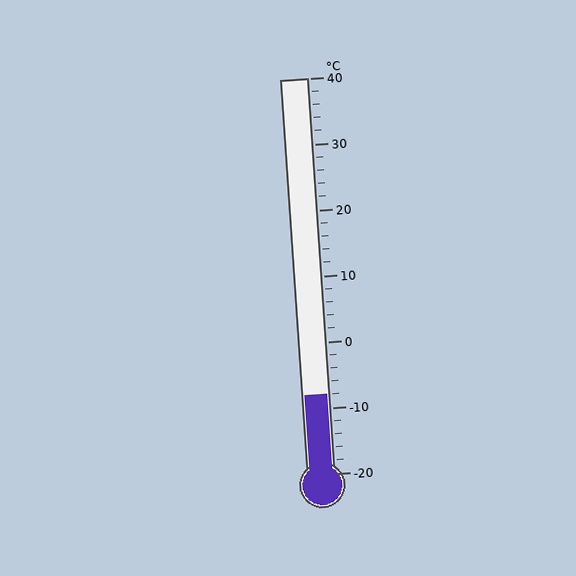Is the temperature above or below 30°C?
The temperature is below 30°C.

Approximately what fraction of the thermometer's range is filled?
The thermometer is filled to approximately 20% of its range.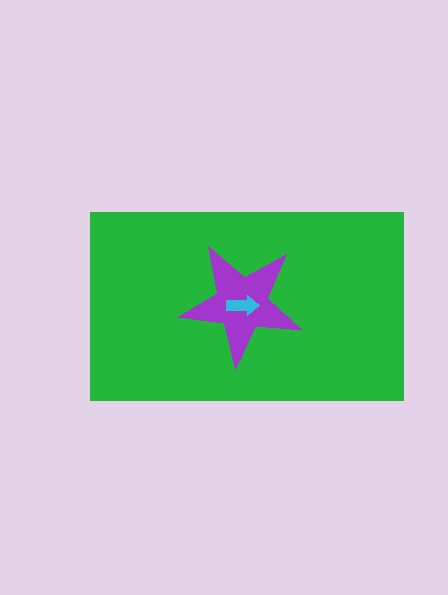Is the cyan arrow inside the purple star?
Yes.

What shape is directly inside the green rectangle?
The purple star.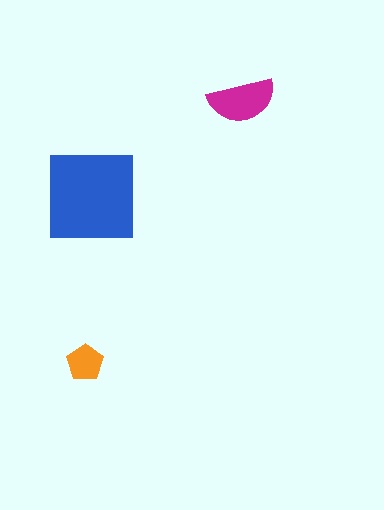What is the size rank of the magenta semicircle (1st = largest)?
2nd.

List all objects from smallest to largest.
The orange pentagon, the magenta semicircle, the blue square.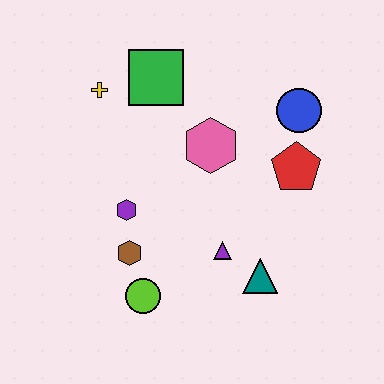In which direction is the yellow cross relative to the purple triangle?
The yellow cross is above the purple triangle.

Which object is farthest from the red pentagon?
The yellow cross is farthest from the red pentagon.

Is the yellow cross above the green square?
No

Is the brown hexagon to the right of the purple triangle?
No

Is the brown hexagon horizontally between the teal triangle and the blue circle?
No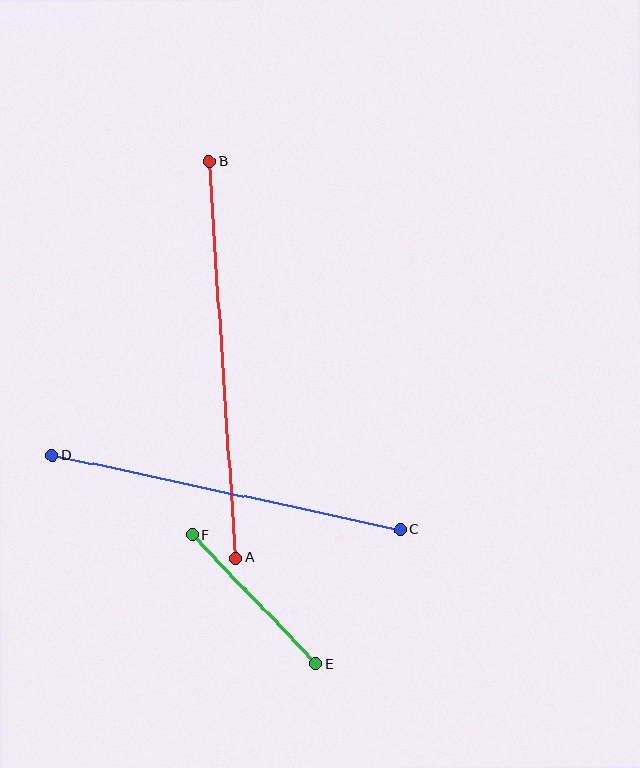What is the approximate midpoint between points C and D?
The midpoint is at approximately (226, 492) pixels.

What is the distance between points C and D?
The distance is approximately 356 pixels.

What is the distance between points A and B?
The distance is approximately 398 pixels.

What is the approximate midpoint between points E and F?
The midpoint is at approximately (254, 599) pixels.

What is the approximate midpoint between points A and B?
The midpoint is at approximately (223, 359) pixels.